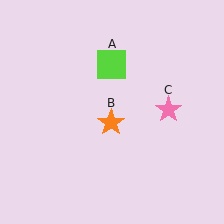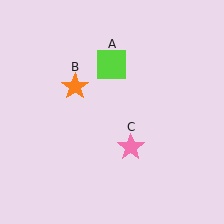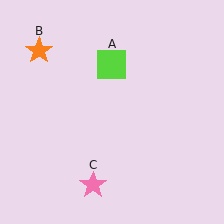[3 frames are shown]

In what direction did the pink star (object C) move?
The pink star (object C) moved down and to the left.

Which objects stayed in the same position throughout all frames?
Lime square (object A) remained stationary.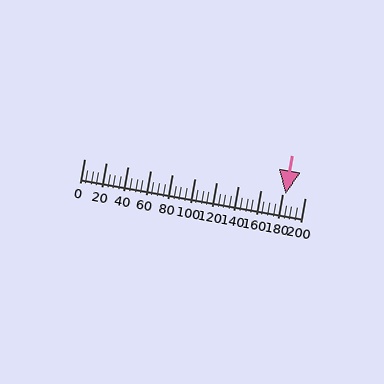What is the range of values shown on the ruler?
The ruler shows values from 0 to 200.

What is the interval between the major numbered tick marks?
The major tick marks are spaced 20 units apart.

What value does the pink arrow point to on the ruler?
The pink arrow points to approximately 183.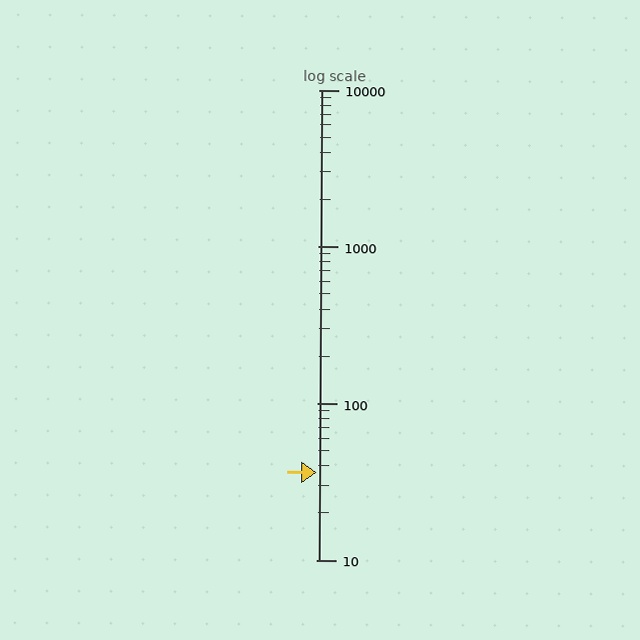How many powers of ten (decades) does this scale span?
The scale spans 3 decades, from 10 to 10000.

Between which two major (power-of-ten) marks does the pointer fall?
The pointer is between 10 and 100.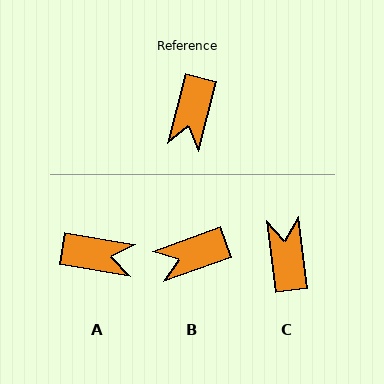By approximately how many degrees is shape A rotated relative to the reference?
Approximately 95 degrees counter-clockwise.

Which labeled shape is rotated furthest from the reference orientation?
C, about 158 degrees away.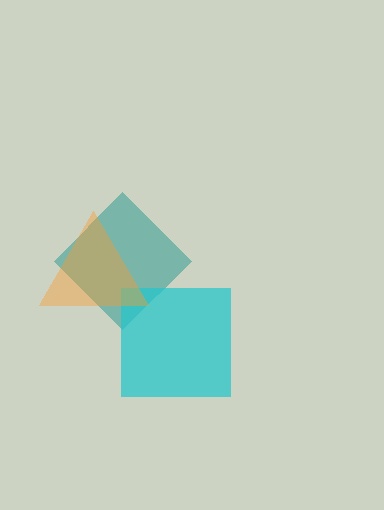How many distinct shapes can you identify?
There are 3 distinct shapes: a teal diamond, a cyan square, an orange triangle.